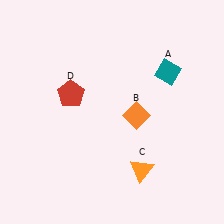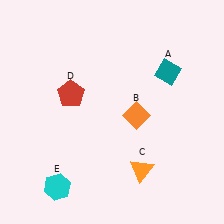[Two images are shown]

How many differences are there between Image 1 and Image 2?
There is 1 difference between the two images.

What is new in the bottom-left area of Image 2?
A cyan hexagon (E) was added in the bottom-left area of Image 2.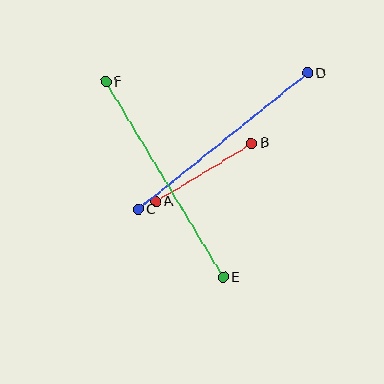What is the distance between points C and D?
The distance is approximately 218 pixels.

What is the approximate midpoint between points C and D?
The midpoint is at approximately (223, 141) pixels.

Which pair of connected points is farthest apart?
Points E and F are farthest apart.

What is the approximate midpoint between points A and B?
The midpoint is at approximately (204, 172) pixels.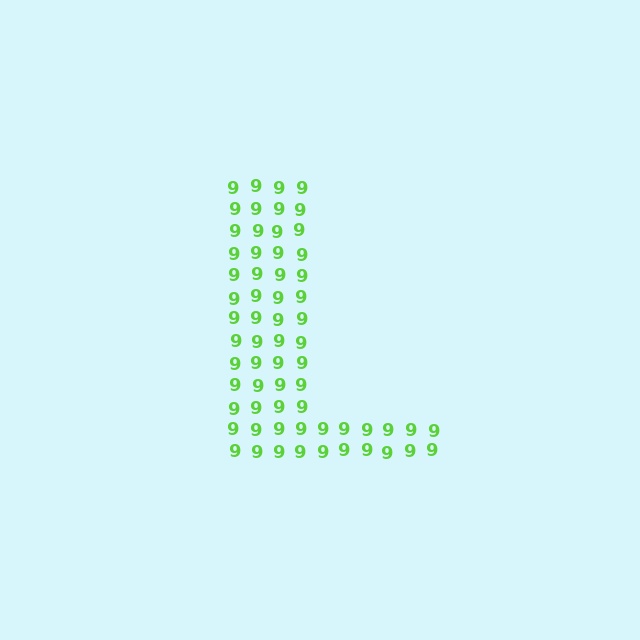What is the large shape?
The large shape is the letter L.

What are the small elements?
The small elements are digit 9's.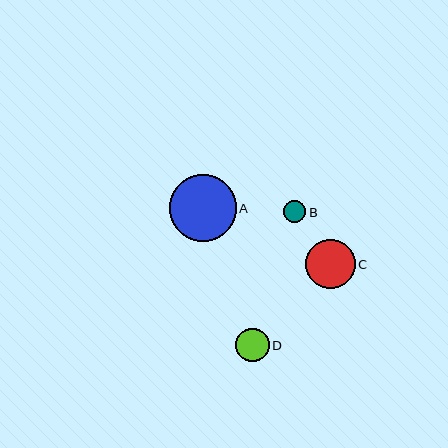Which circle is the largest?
Circle A is the largest with a size of approximately 67 pixels.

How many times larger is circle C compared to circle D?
Circle C is approximately 1.5 times the size of circle D.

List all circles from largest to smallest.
From largest to smallest: A, C, D, B.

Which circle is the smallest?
Circle B is the smallest with a size of approximately 22 pixels.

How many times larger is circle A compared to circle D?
Circle A is approximately 2.0 times the size of circle D.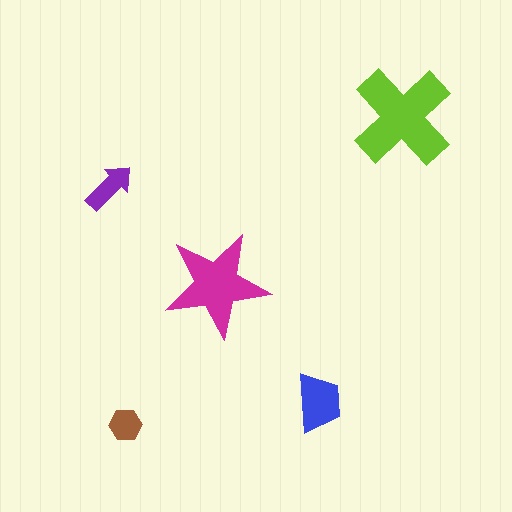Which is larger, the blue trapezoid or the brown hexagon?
The blue trapezoid.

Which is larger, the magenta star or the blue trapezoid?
The magenta star.